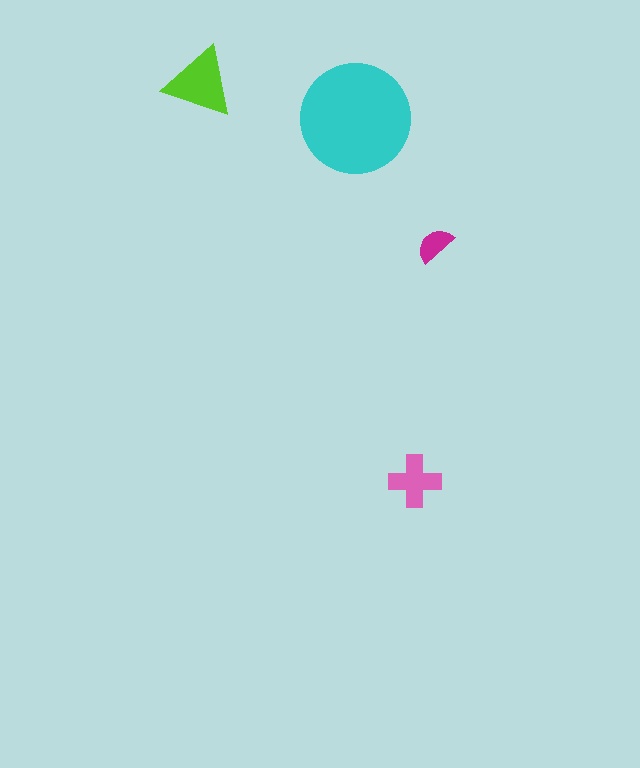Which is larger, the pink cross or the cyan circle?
The cyan circle.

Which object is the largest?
The cyan circle.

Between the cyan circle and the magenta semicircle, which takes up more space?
The cyan circle.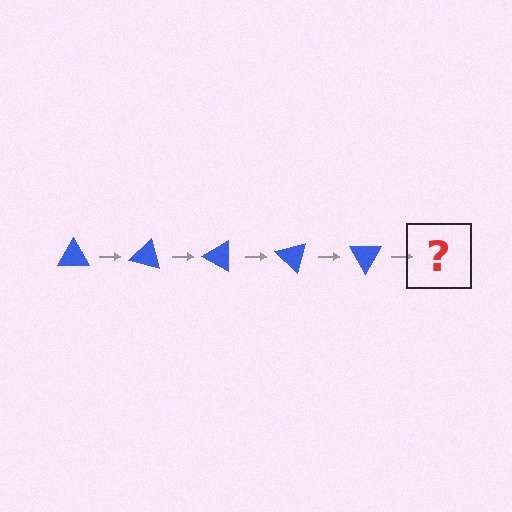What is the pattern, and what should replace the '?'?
The pattern is that the triangle rotates 15 degrees each step. The '?' should be a blue triangle rotated 75 degrees.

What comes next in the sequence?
The next element should be a blue triangle rotated 75 degrees.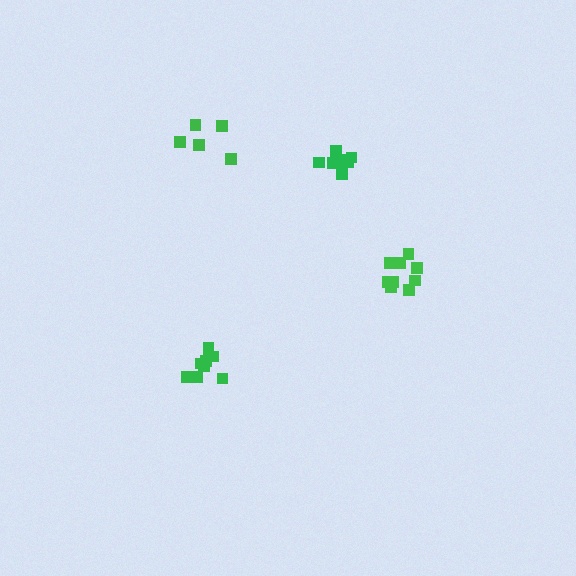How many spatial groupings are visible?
There are 4 spatial groupings.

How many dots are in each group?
Group 1: 9 dots, Group 2: 10 dots, Group 3: 5 dots, Group 4: 9 dots (33 total).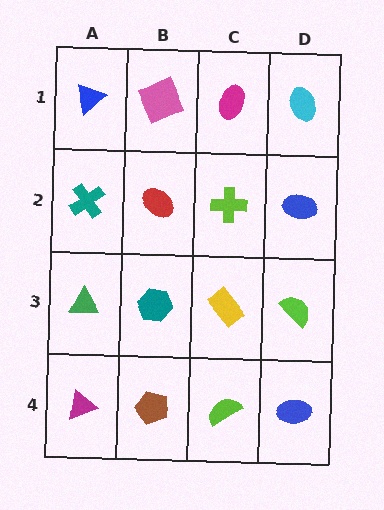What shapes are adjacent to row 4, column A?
A green triangle (row 3, column A), a brown pentagon (row 4, column B).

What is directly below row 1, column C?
A lime cross.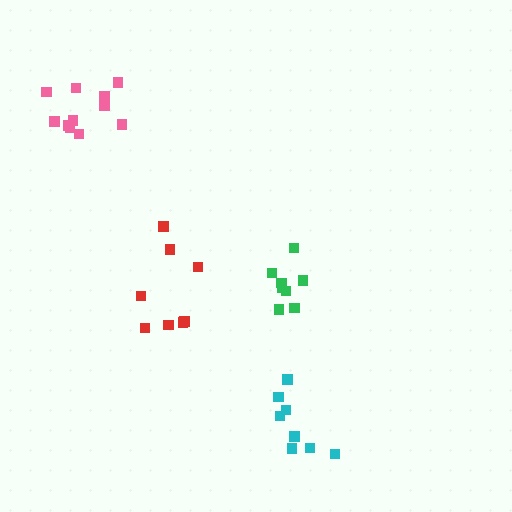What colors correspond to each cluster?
The clusters are colored: red, pink, cyan, green.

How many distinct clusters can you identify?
There are 4 distinct clusters.